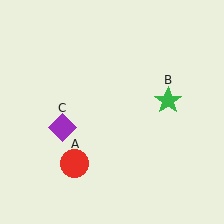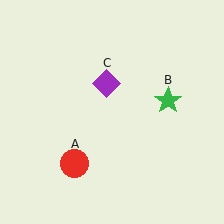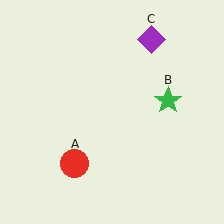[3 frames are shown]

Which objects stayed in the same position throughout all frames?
Red circle (object A) and green star (object B) remained stationary.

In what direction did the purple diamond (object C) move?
The purple diamond (object C) moved up and to the right.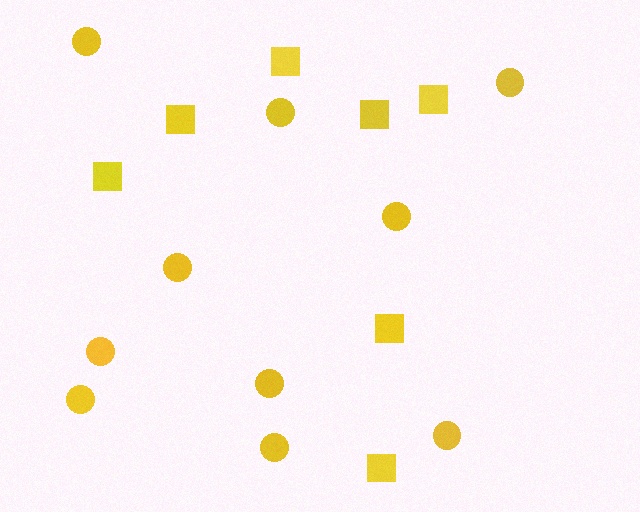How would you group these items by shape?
There are 2 groups: one group of squares (7) and one group of circles (10).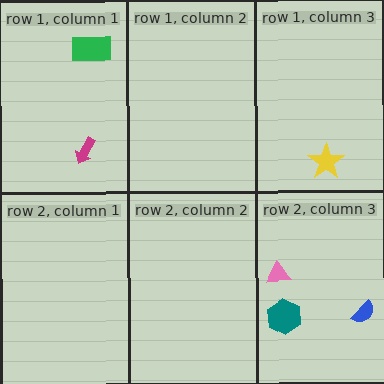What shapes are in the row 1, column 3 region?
The yellow star.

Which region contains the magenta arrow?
The row 1, column 1 region.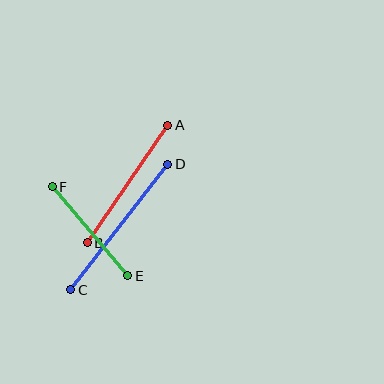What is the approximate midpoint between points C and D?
The midpoint is at approximately (119, 227) pixels.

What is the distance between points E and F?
The distance is approximately 117 pixels.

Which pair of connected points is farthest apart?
Points C and D are farthest apart.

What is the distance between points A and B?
The distance is approximately 142 pixels.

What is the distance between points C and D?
The distance is approximately 158 pixels.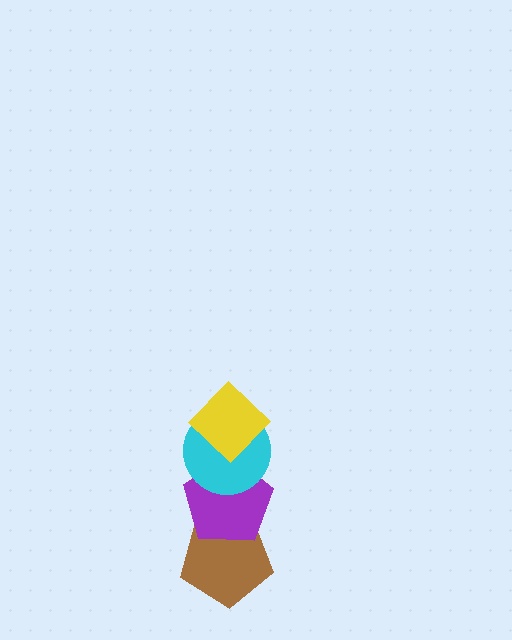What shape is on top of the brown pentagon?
The purple pentagon is on top of the brown pentagon.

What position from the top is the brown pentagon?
The brown pentagon is 4th from the top.